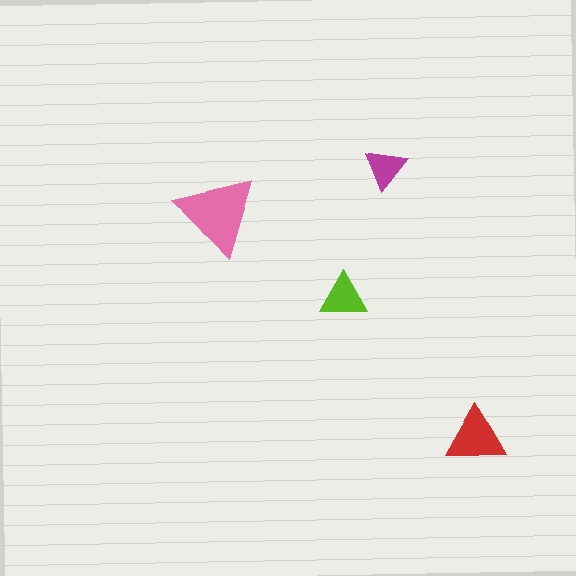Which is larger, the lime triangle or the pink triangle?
The pink one.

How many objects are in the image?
There are 4 objects in the image.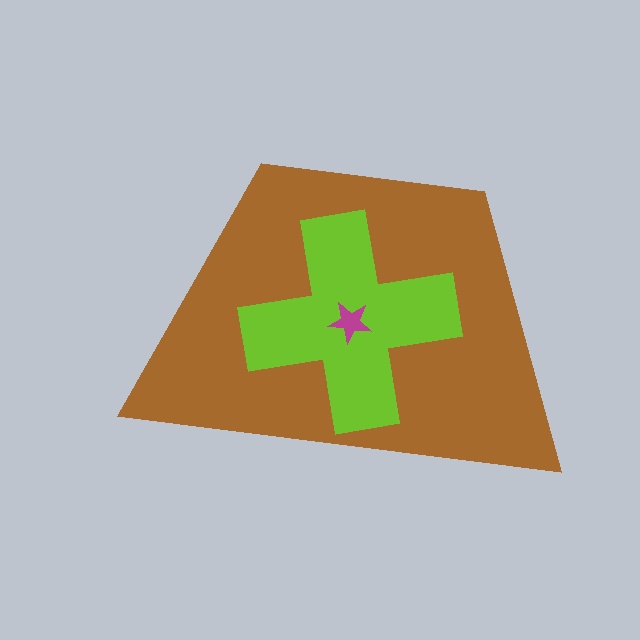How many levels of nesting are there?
3.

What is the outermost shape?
The brown trapezoid.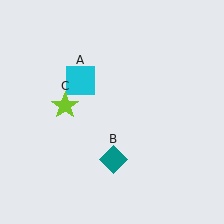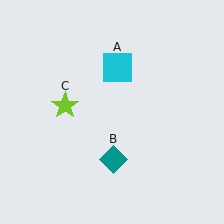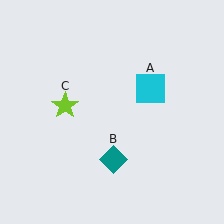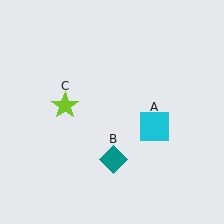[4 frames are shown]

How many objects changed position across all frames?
1 object changed position: cyan square (object A).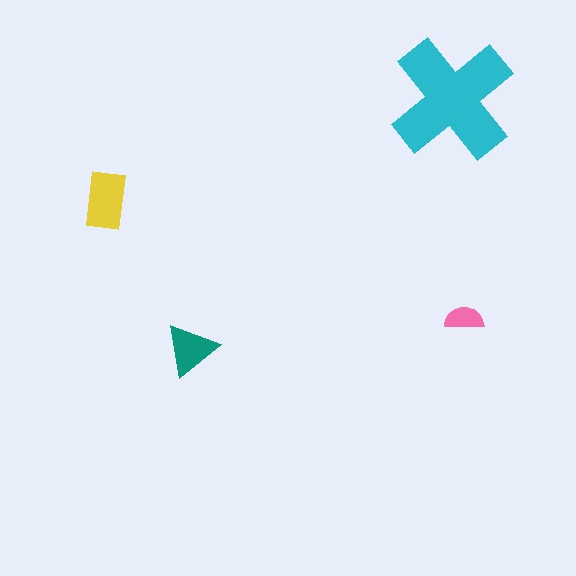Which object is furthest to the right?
The pink semicircle is rightmost.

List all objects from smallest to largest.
The pink semicircle, the teal triangle, the yellow rectangle, the cyan cross.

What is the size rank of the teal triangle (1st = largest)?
3rd.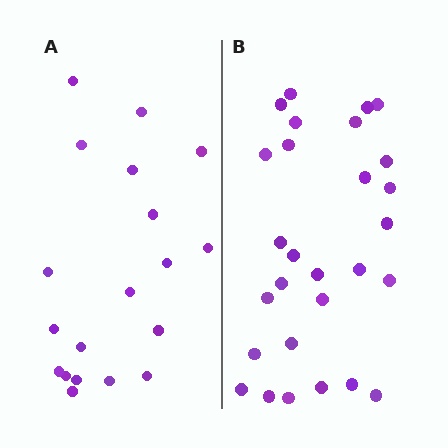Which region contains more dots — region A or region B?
Region B (the right region) has more dots.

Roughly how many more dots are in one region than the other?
Region B has roughly 8 or so more dots than region A.